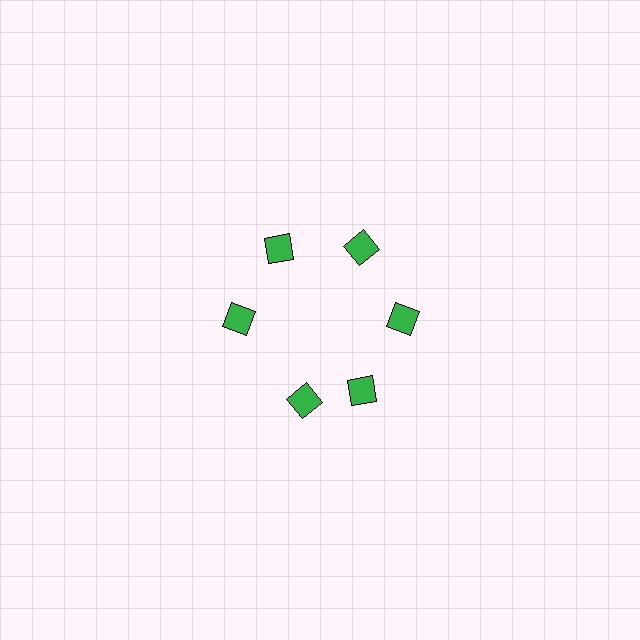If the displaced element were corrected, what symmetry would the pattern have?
It would have 6-fold rotational symmetry — the pattern would map onto itself every 60 degrees.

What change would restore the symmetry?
The symmetry would be restored by rotating it back into even spacing with its neighbors so that all 6 diamonds sit at equal angles and equal distance from the center.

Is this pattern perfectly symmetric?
No. The 6 green diamonds are arranged in a ring, but one element near the 7 o'clock position is rotated out of alignment along the ring, breaking the 6-fold rotational symmetry.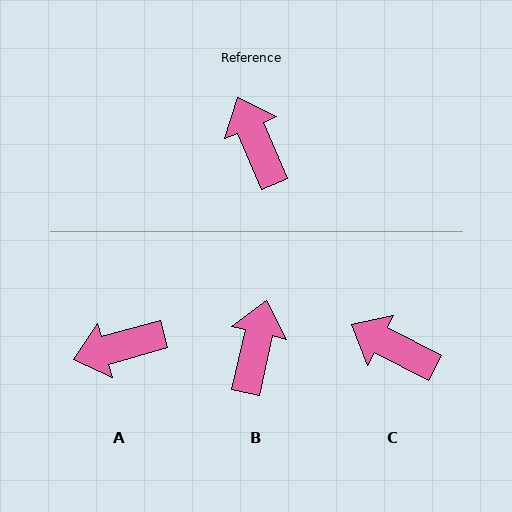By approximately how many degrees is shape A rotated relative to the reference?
Approximately 83 degrees counter-clockwise.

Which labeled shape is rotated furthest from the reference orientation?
A, about 83 degrees away.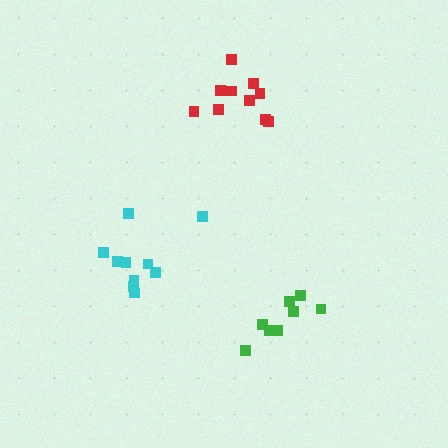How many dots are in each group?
Group 1: 10 dots, Group 2: 8 dots, Group 3: 10 dots (28 total).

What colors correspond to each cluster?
The clusters are colored: cyan, green, red.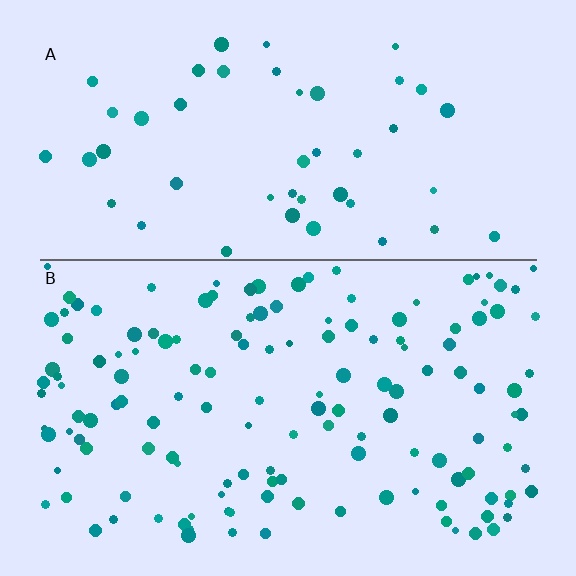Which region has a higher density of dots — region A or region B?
B (the bottom).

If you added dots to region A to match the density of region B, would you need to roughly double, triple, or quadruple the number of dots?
Approximately triple.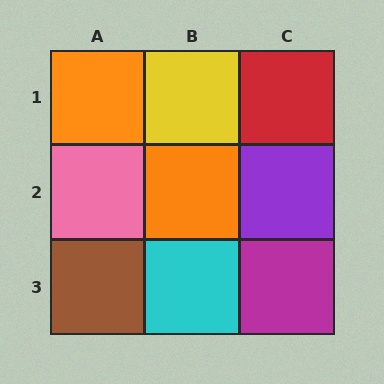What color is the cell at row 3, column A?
Brown.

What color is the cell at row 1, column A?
Orange.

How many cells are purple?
1 cell is purple.